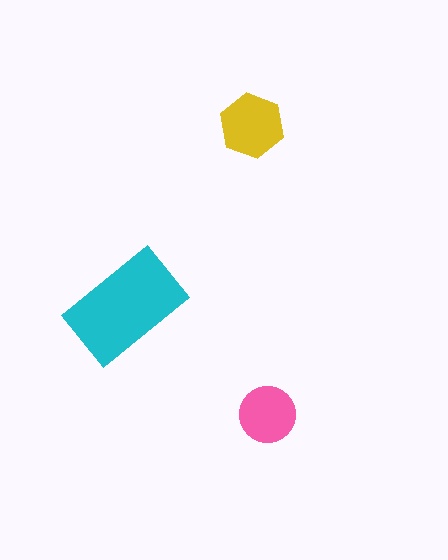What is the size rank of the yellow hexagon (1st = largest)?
2nd.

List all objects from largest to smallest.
The cyan rectangle, the yellow hexagon, the pink circle.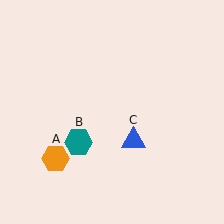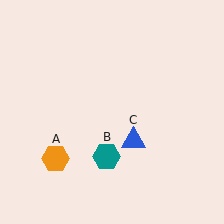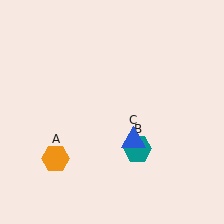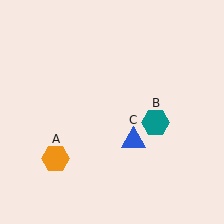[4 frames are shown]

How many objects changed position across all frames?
1 object changed position: teal hexagon (object B).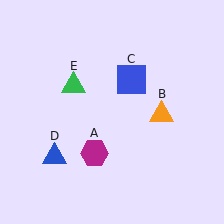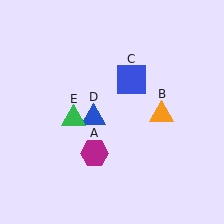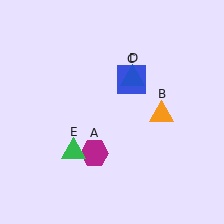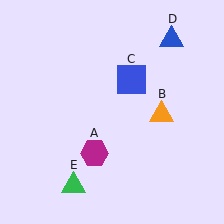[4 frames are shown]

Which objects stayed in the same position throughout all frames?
Magenta hexagon (object A) and orange triangle (object B) and blue square (object C) remained stationary.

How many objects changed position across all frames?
2 objects changed position: blue triangle (object D), green triangle (object E).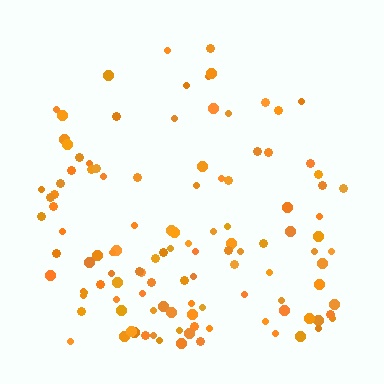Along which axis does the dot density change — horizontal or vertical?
Vertical.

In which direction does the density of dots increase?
From top to bottom, with the bottom side densest.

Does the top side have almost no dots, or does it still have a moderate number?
Still a moderate number, just noticeably fewer than the bottom.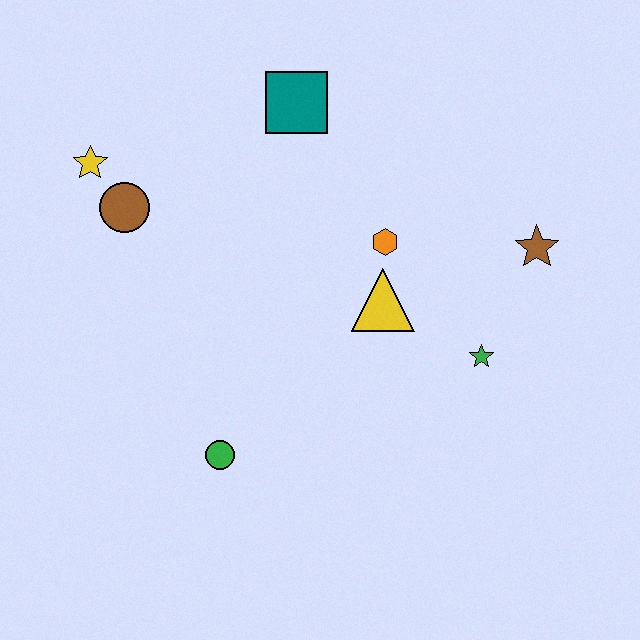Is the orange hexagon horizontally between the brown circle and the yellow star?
No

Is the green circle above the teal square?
No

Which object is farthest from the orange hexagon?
The yellow star is farthest from the orange hexagon.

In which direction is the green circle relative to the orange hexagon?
The green circle is below the orange hexagon.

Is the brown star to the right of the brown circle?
Yes